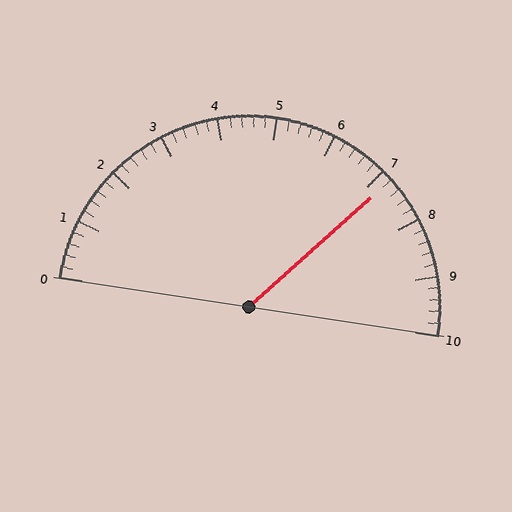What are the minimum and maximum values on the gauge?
The gauge ranges from 0 to 10.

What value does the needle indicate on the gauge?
The needle indicates approximately 7.2.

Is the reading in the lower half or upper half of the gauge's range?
The reading is in the upper half of the range (0 to 10).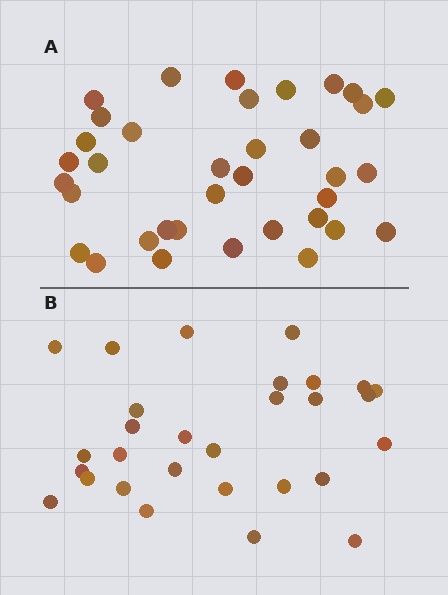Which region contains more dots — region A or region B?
Region A (the top region) has more dots.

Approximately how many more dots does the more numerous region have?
Region A has roughly 8 or so more dots than region B.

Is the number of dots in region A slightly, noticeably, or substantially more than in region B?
Region A has only slightly more — the two regions are fairly close. The ratio is roughly 1.2 to 1.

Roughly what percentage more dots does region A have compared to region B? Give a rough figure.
About 25% more.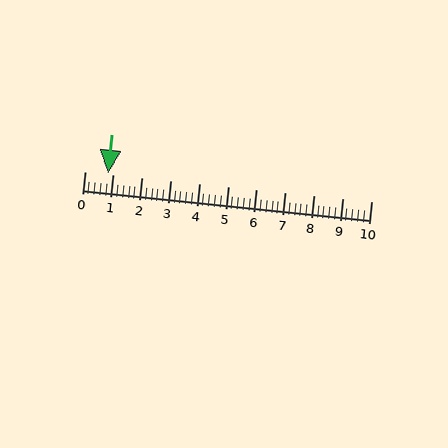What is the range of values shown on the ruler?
The ruler shows values from 0 to 10.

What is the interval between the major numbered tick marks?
The major tick marks are spaced 1 units apart.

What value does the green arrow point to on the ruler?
The green arrow points to approximately 0.8.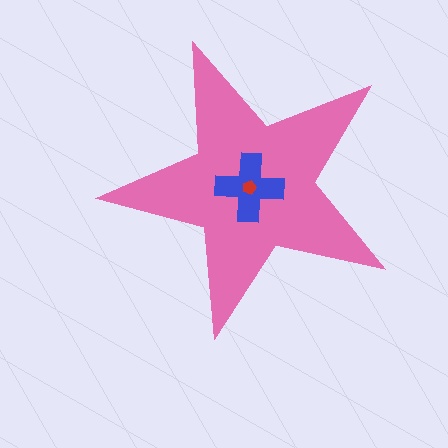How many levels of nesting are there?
3.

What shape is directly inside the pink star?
The blue cross.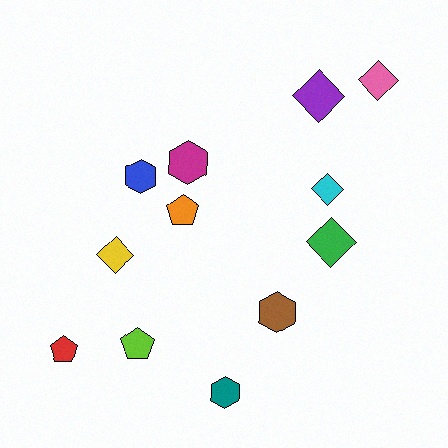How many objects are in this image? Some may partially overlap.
There are 12 objects.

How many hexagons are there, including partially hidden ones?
There are 4 hexagons.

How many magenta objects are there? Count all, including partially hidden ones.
There is 1 magenta object.